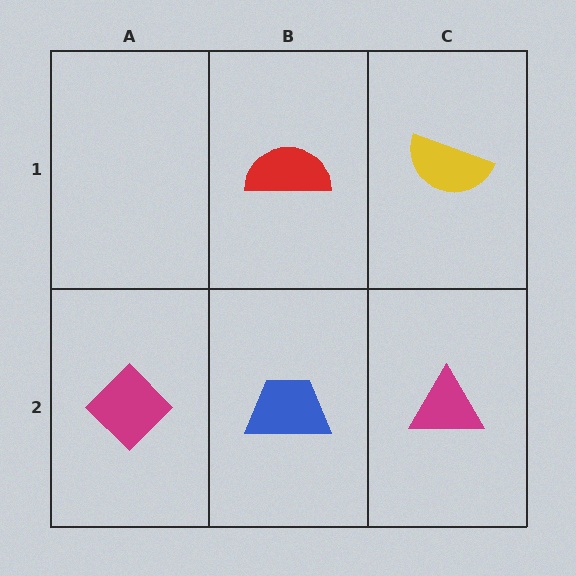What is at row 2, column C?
A magenta triangle.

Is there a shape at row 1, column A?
No, that cell is empty.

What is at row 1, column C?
A yellow semicircle.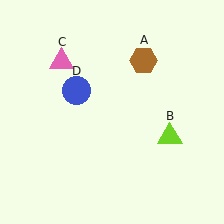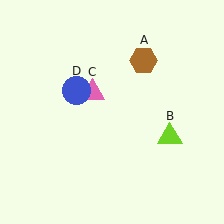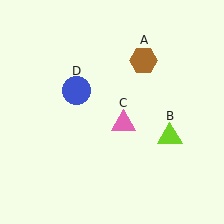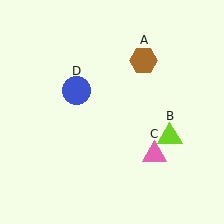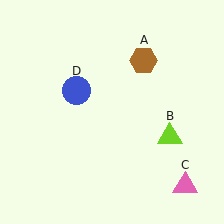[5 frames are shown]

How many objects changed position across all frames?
1 object changed position: pink triangle (object C).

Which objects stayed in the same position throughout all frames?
Brown hexagon (object A) and lime triangle (object B) and blue circle (object D) remained stationary.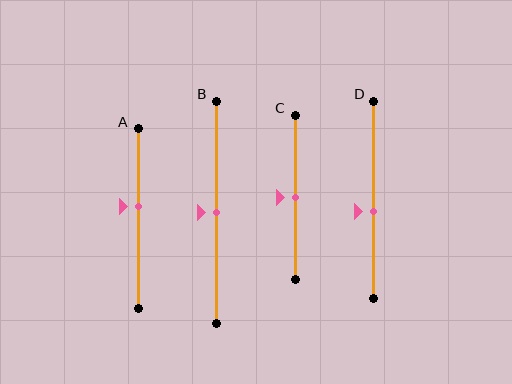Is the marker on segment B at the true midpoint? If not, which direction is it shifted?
Yes, the marker on segment B is at the true midpoint.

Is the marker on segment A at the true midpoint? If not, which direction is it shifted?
No, the marker on segment A is shifted upward by about 6% of the segment length.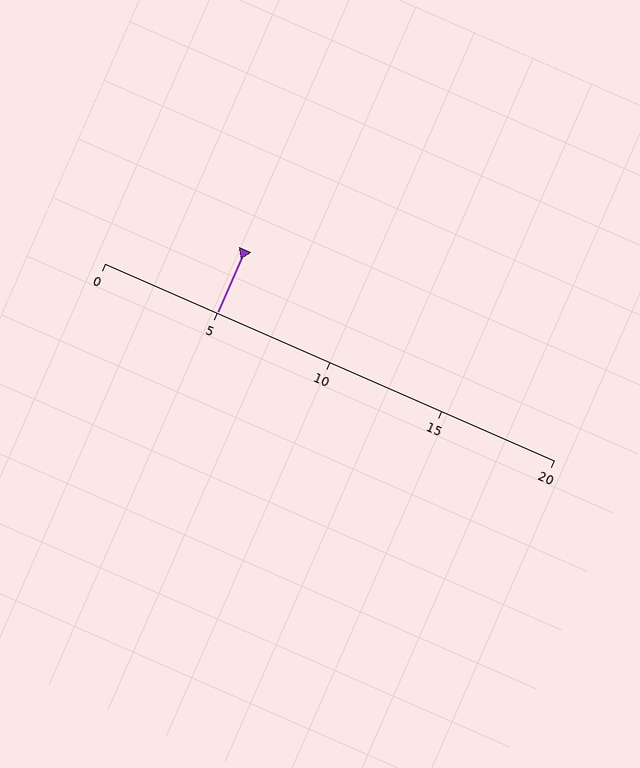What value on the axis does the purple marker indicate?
The marker indicates approximately 5.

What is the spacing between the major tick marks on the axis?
The major ticks are spaced 5 apart.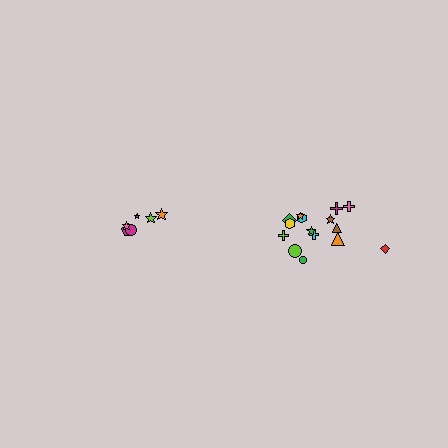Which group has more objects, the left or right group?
The right group.